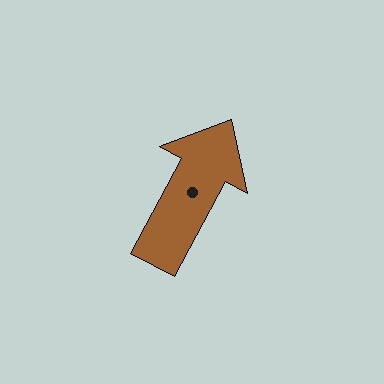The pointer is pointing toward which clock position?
Roughly 1 o'clock.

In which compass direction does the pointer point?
Northeast.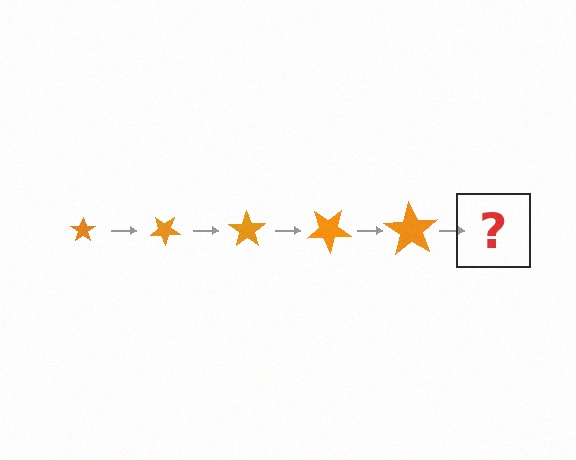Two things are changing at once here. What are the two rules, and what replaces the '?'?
The two rules are that the star grows larger each step and it rotates 35 degrees each step. The '?' should be a star, larger than the previous one and rotated 175 degrees from the start.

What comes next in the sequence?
The next element should be a star, larger than the previous one and rotated 175 degrees from the start.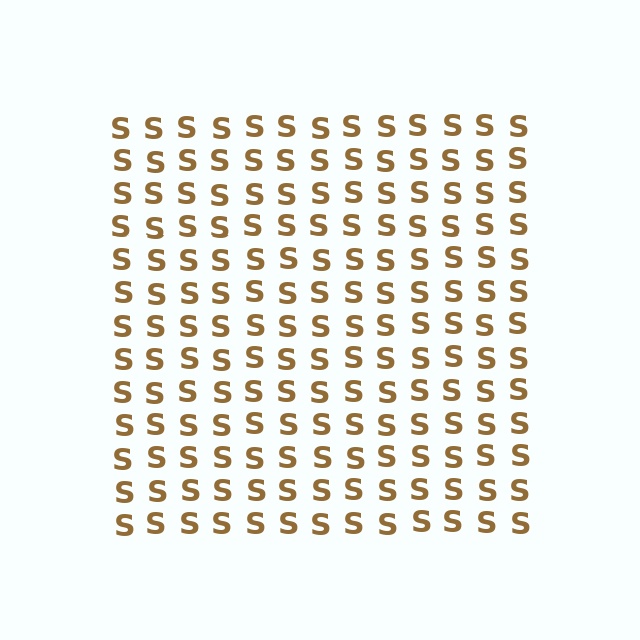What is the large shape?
The large shape is a square.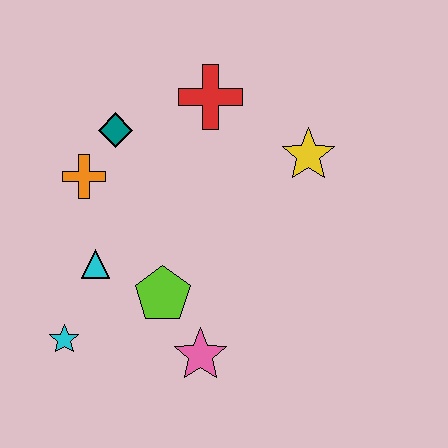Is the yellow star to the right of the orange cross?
Yes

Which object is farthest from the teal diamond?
The pink star is farthest from the teal diamond.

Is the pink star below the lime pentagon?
Yes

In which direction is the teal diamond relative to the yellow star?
The teal diamond is to the left of the yellow star.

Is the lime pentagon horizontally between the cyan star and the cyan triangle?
No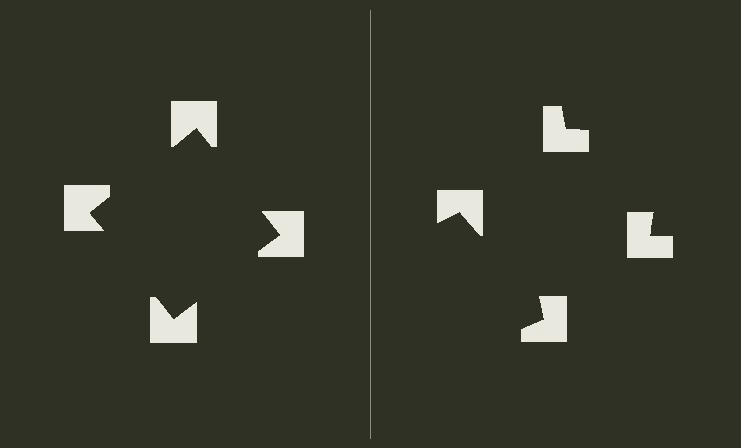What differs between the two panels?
The notched squares are positioned identically on both sides; only the wedge orientations differ. On the left they align to a square; on the right they are misaligned.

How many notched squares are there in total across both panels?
8 — 4 on each side.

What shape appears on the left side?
An illusory square.